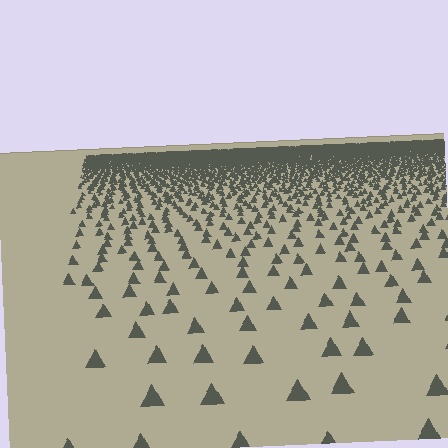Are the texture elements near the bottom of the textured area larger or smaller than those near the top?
Larger. Near the bottom, elements are closer to the viewer and appear at a bigger on-screen size.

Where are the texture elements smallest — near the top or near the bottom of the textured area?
Near the top.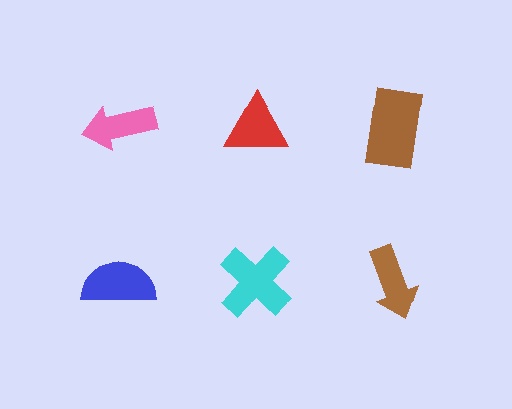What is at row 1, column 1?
A pink arrow.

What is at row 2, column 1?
A blue semicircle.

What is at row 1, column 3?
A brown rectangle.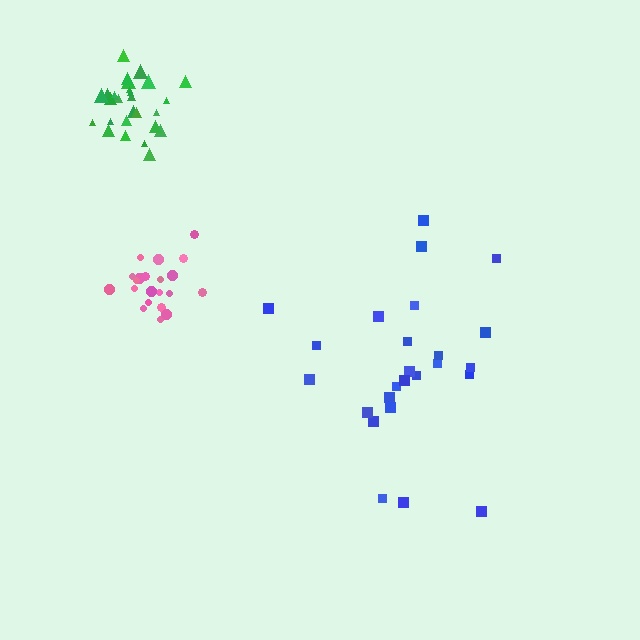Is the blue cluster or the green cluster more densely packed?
Green.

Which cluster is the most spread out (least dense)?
Blue.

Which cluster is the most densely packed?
Pink.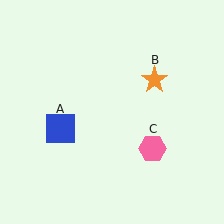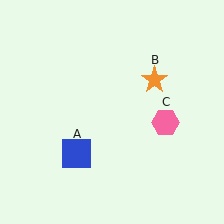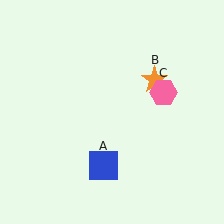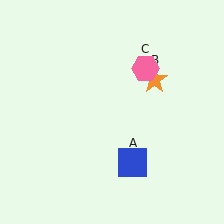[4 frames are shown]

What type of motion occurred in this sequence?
The blue square (object A), pink hexagon (object C) rotated counterclockwise around the center of the scene.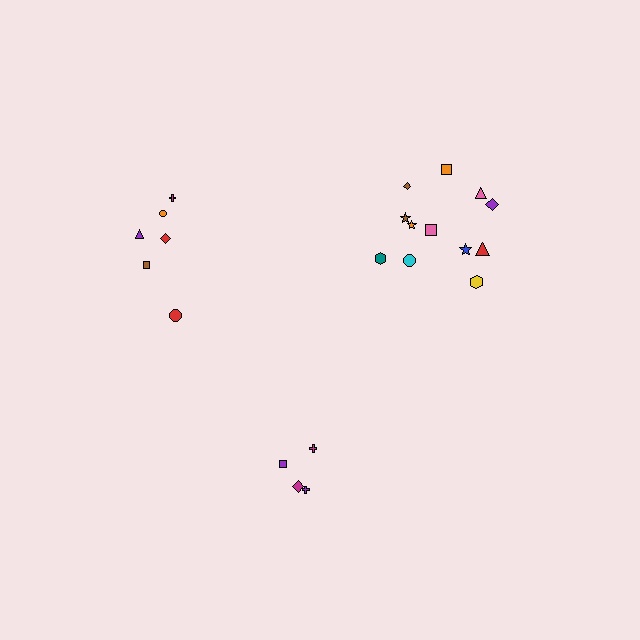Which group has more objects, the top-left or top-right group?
The top-right group.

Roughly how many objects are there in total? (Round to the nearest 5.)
Roughly 20 objects in total.